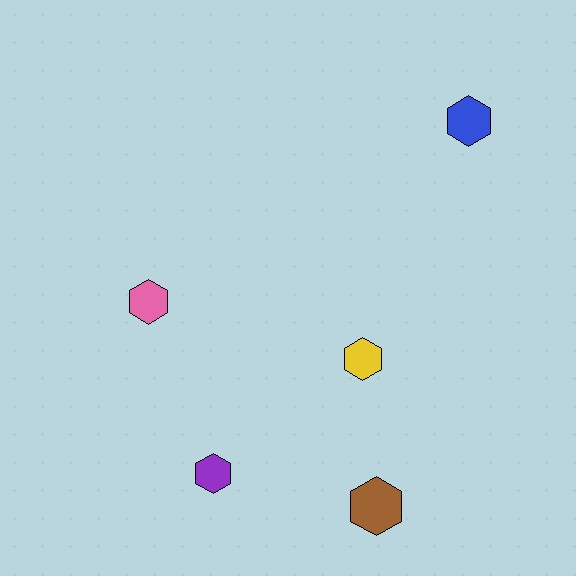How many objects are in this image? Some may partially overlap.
There are 5 objects.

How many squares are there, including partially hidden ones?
There are no squares.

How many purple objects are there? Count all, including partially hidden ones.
There is 1 purple object.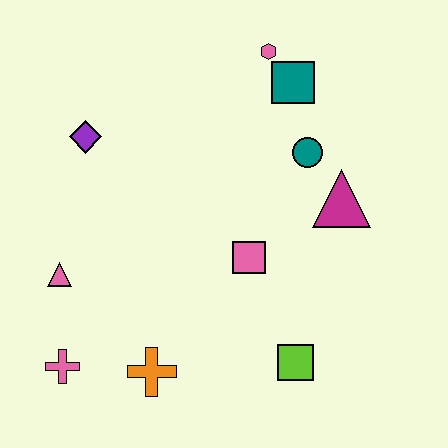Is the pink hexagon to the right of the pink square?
Yes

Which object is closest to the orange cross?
The pink cross is closest to the orange cross.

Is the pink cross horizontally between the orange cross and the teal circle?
No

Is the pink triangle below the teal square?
Yes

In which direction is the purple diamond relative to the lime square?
The purple diamond is above the lime square.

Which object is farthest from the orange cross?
The pink hexagon is farthest from the orange cross.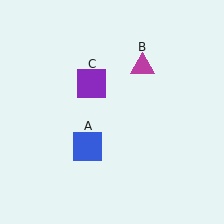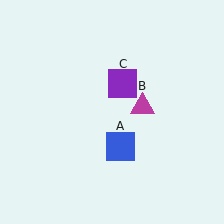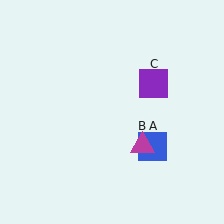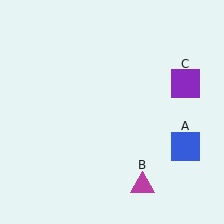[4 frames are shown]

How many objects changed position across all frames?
3 objects changed position: blue square (object A), magenta triangle (object B), purple square (object C).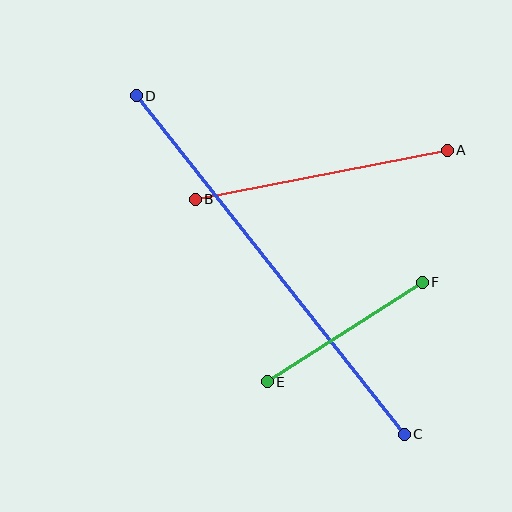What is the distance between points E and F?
The distance is approximately 184 pixels.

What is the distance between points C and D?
The distance is approximately 432 pixels.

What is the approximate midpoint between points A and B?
The midpoint is at approximately (321, 175) pixels.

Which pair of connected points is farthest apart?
Points C and D are farthest apart.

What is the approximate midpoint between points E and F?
The midpoint is at approximately (345, 332) pixels.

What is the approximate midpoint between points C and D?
The midpoint is at approximately (270, 265) pixels.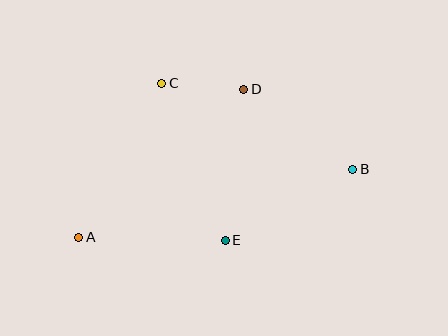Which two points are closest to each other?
Points C and D are closest to each other.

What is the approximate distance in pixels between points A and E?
The distance between A and E is approximately 147 pixels.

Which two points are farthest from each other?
Points A and B are farthest from each other.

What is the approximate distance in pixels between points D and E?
The distance between D and E is approximately 152 pixels.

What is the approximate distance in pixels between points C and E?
The distance between C and E is approximately 169 pixels.